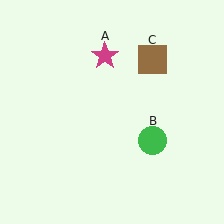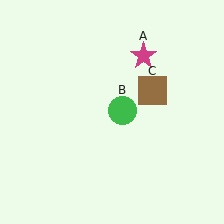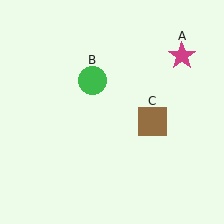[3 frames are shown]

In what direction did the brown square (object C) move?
The brown square (object C) moved down.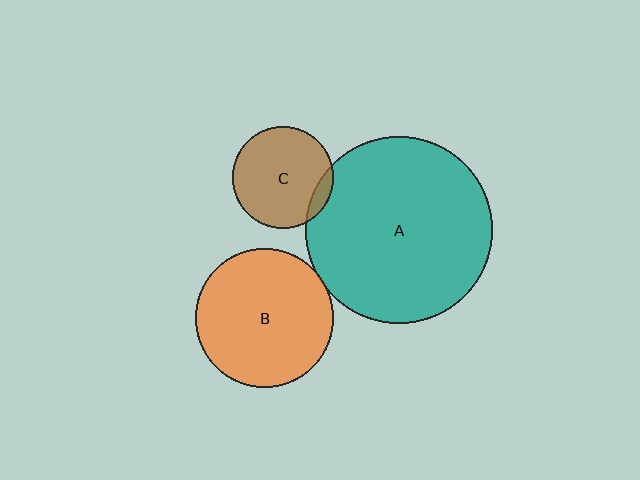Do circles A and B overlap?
Yes.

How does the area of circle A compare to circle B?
Approximately 1.8 times.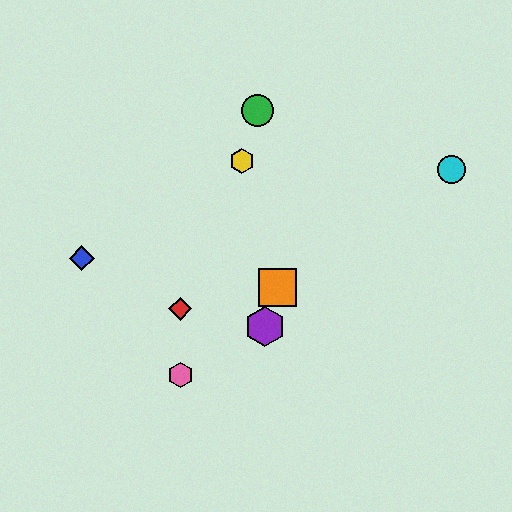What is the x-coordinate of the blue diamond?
The blue diamond is at x≈82.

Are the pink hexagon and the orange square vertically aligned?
No, the pink hexagon is at x≈180 and the orange square is at x≈277.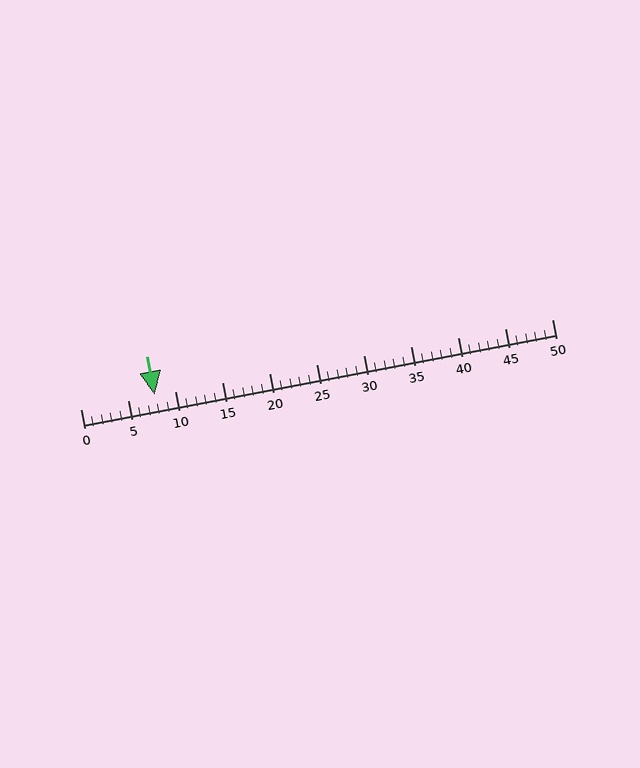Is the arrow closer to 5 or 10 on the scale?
The arrow is closer to 10.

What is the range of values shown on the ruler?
The ruler shows values from 0 to 50.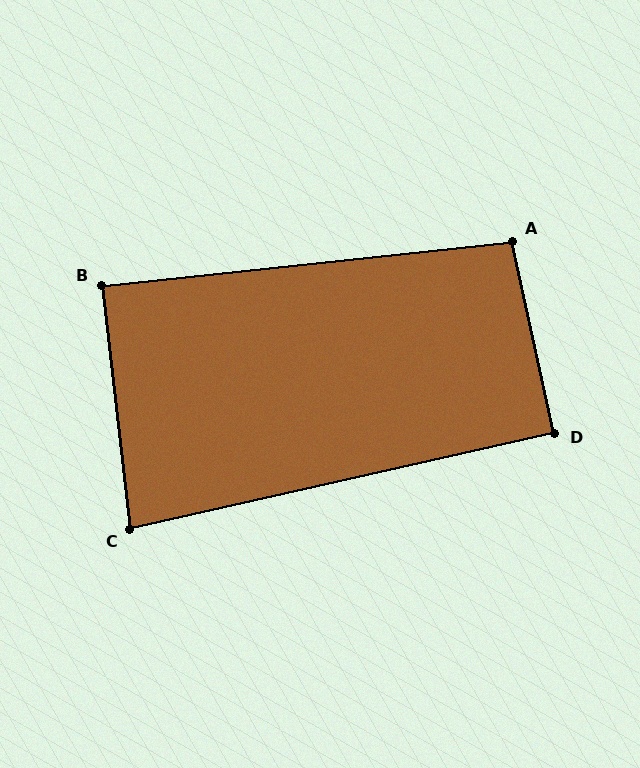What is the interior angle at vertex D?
Approximately 90 degrees (approximately right).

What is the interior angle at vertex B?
Approximately 90 degrees (approximately right).